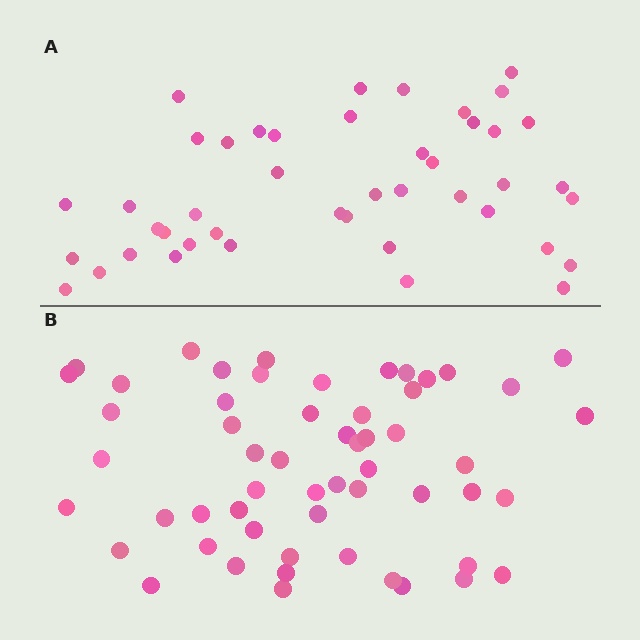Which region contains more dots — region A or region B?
Region B (the bottom region) has more dots.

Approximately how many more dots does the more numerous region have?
Region B has roughly 12 or so more dots than region A.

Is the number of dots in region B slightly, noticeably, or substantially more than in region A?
Region B has noticeably more, but not dramatically so. The ratio is roughly 1.3 to 1.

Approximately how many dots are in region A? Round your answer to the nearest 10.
About 40 dots. (The exact count is 44, which rounds to 40.)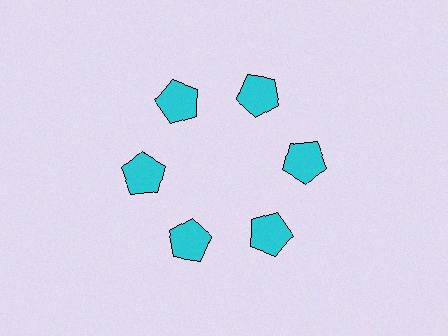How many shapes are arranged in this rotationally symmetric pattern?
There are 6 shapes, arranged in 6 groups of 1.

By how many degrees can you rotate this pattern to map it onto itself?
The pattern maps onto itself every 60 degrees of rotation.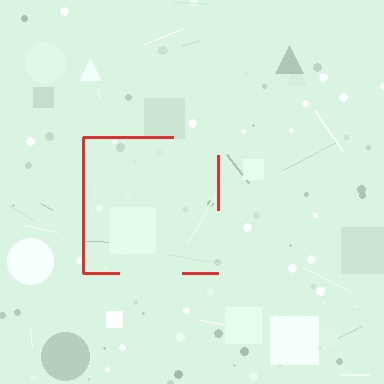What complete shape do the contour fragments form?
The contour fragments form a square.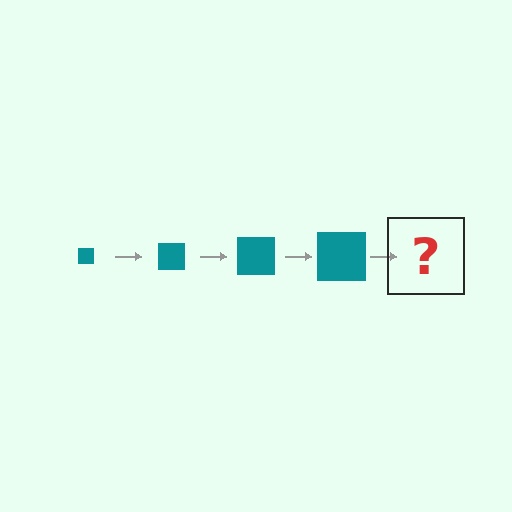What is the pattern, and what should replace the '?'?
The pattern is that the square gets progressively larger each step. The '?' should be a teal square, larger than the previous one.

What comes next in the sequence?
The next element should be a teal square, larger than the previous one.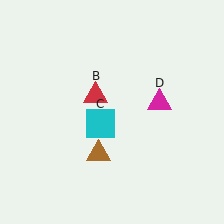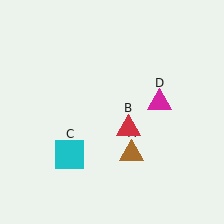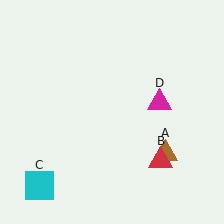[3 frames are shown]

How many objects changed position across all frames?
3 objects changed position: brown triangle (object A), red triangle (object B), cyan square (object C).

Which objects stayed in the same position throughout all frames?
Magenta triangle (object D) remained stationary.